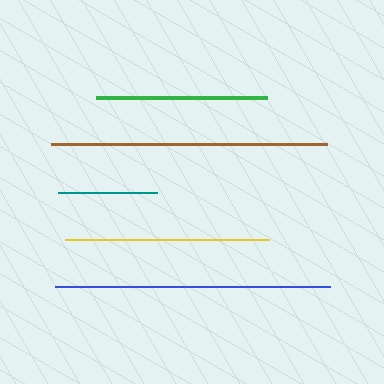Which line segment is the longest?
The brown line is the longest at approximately 276 pixels.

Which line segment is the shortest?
The teal line is the shortest at approximately 99 pixels.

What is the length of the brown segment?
The brown segment is approximately 276 pixels long.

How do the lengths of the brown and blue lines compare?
The brown and blue lines are approximately the same length.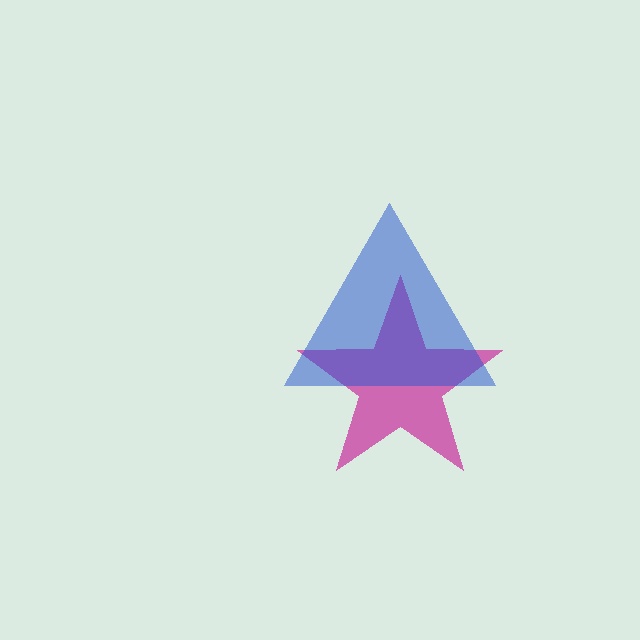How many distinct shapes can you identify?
There are 2 distinct shapes: a magenta star, a blue triangle.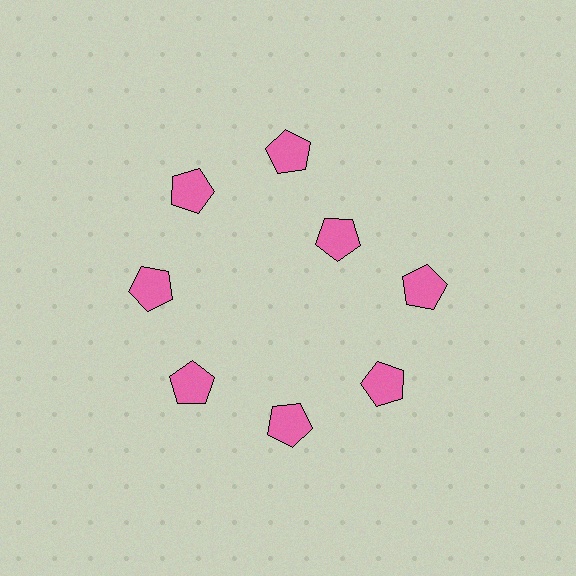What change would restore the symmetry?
The symmetry would be restored by moving it outward, back onto the ring so that all 8 pentagons sit at equal angles and equal distance from the center.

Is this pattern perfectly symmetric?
No. The 8 pink pentagons are arranged in a ring, but one element near the 2 o'clock position is pulled inward toward the center, breaking the 8-fold rotational symmetry.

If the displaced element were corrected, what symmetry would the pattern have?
It would have 8-fold rotational symmetry — the pattern would map onto itself every 45 degrees.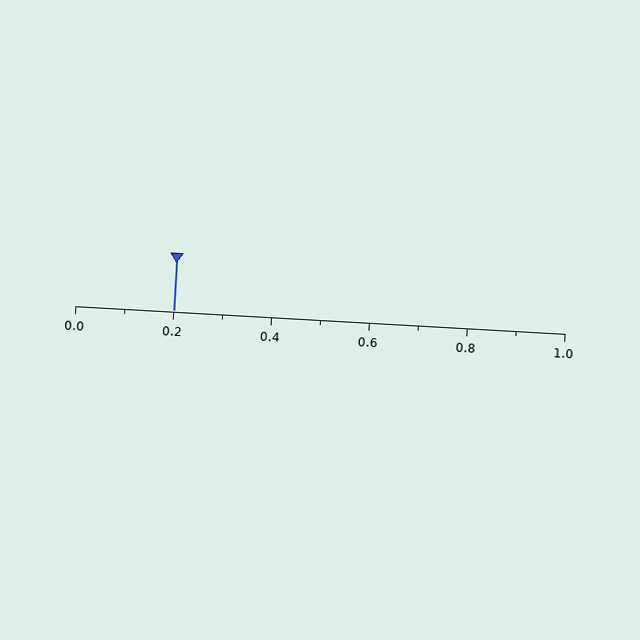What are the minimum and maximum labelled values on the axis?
The axis runs from 0.0 to 1.0.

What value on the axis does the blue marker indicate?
The marker indicates approximately 0.2.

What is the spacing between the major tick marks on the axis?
The major ticks are spaced 0.2 apart.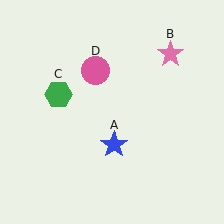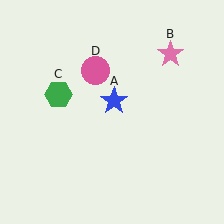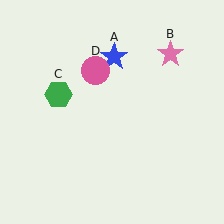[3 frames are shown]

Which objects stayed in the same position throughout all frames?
Pink star (object B) and green hexagon (object C) and pink circle (object D) remained stationary.